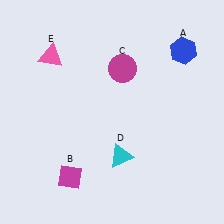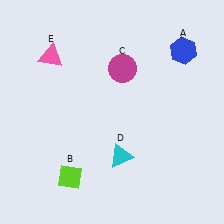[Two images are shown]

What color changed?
The diamond (B) changed from magenta in Image 1 to lime in Image 2.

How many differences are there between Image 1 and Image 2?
There is 1 difference between the two images.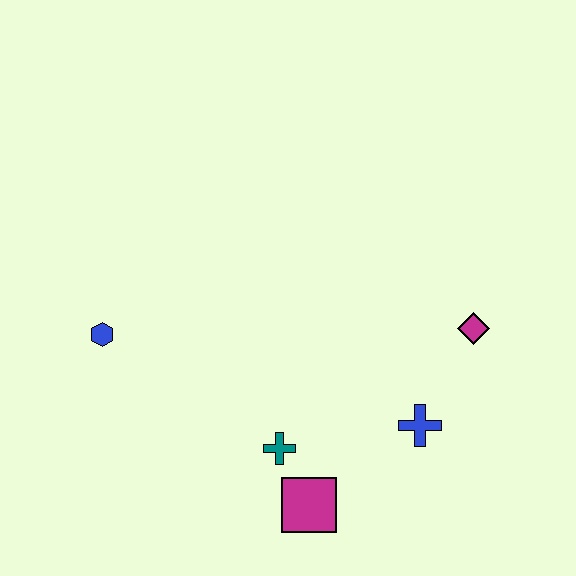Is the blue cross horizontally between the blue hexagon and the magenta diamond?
Yes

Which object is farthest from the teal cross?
The magenta diamond is farthest from the teal cross.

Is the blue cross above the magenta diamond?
No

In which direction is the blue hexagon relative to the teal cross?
The blue hexagon is to the left of the teal cross.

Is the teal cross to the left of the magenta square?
Yes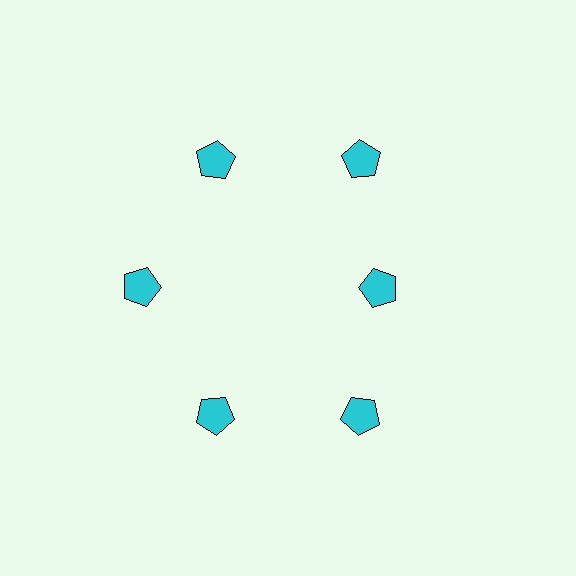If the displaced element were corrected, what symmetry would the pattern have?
It would have 6-fold rotational symmetry — the pattern would map onto itself every 60 degrees.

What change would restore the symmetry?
The symmetry would be restored by moving it outward, back onto the ring so that all 6 pentagons sit at equal angles and equal distance from the center.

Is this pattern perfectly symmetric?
No. The 6 cyan pentagons are arranged in a ring, but one element near the 3 o'clock position is pulled inward toward the center, breaking the 6-fold rotational symmetry.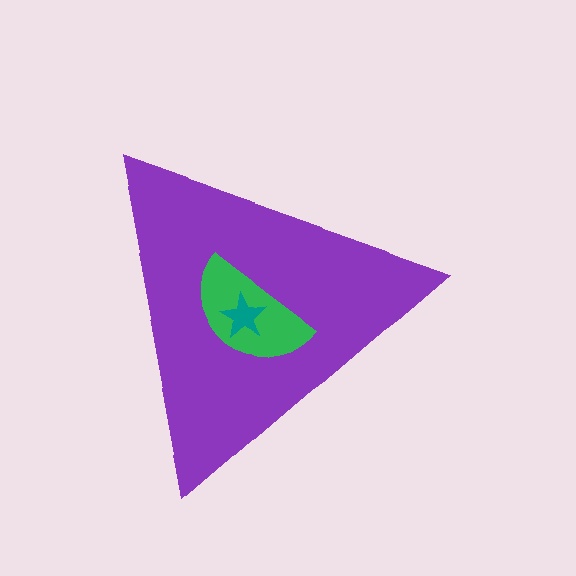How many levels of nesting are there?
3.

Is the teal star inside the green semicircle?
Yes.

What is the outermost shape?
The purple triangle.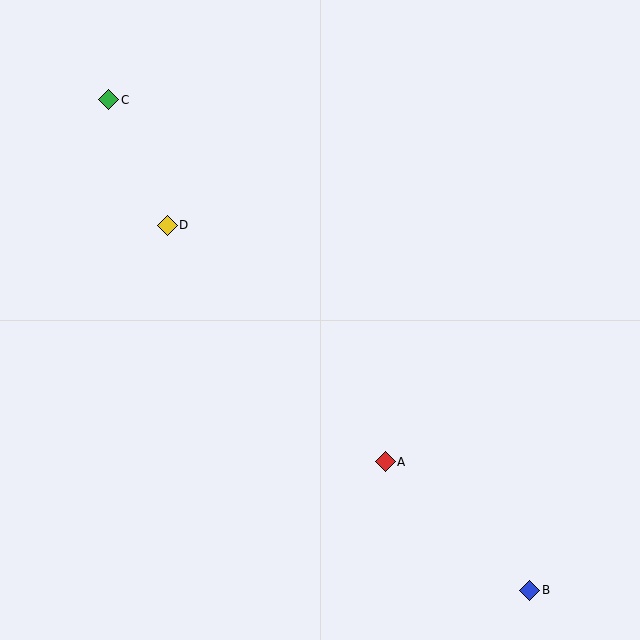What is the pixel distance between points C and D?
The distance between C and D is 138 pixels.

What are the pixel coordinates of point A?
Point A is at (385, 462).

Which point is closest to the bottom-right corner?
Point B is closest to the bottom-right corner.